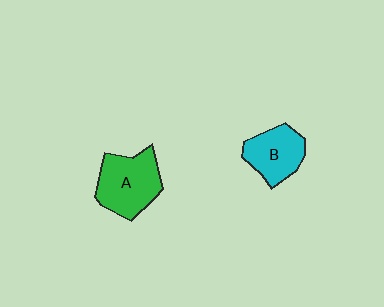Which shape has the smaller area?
Shape B (cyan).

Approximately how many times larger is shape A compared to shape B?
Approximately 1.3 times.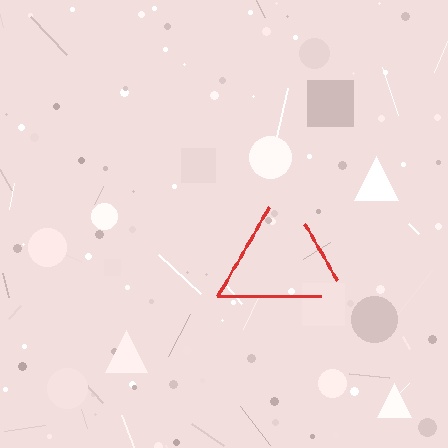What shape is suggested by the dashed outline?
The dashed outline suggests a triangle.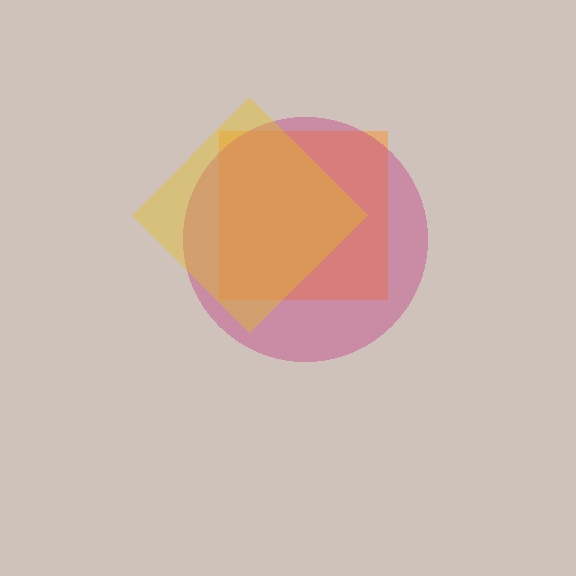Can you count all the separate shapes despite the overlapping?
Yes, there are 3 separate shapes.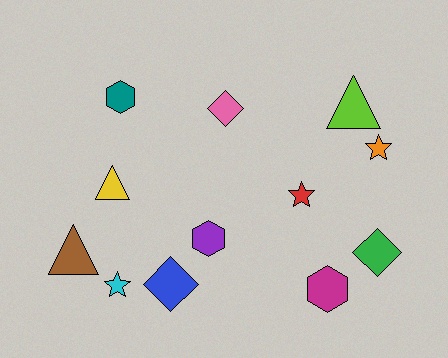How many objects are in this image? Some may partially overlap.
There are 12 objects.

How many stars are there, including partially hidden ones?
There are 3 stars.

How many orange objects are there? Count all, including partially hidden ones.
There is 1 orange object.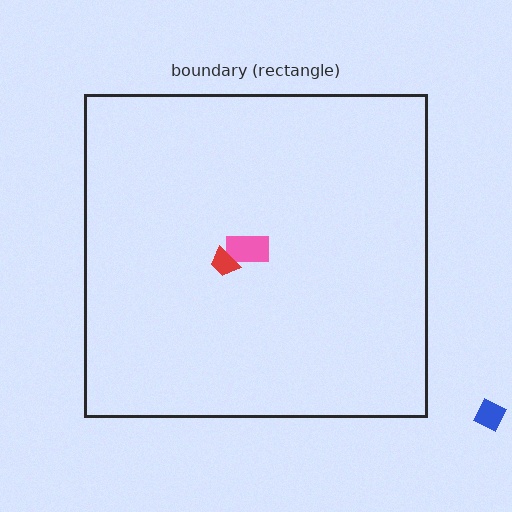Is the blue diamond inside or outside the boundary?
Outside.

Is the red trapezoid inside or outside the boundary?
Inside.